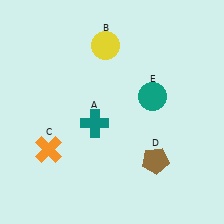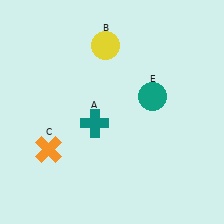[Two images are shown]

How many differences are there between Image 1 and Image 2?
There is 1 difference between the two images.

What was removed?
The brown pentagon (D) was removed in Image 2.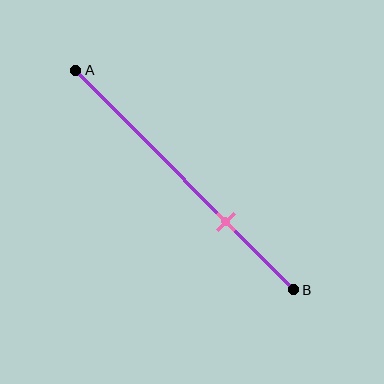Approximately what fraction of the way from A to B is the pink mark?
The pink mark is approximately 70% of the way from A to B.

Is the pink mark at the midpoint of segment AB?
No, the mark is at about 70% from A, not at the 50% midpoint.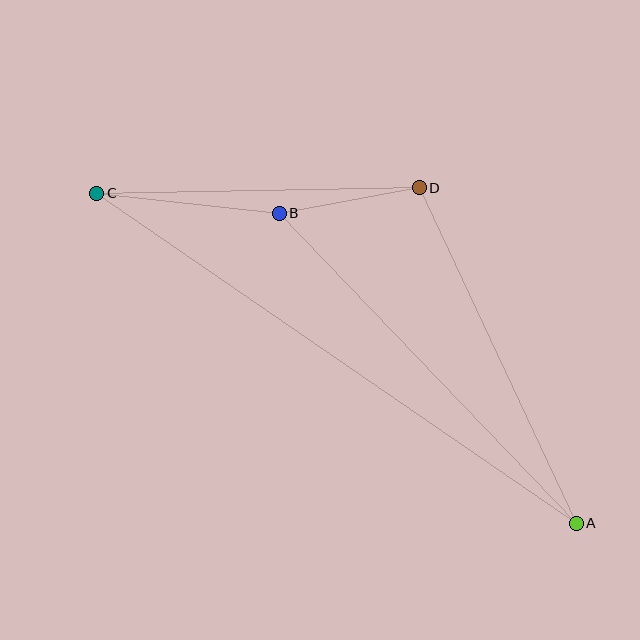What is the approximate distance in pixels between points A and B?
The distance between A and B is approximately 429 pixels.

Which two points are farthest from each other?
Points A and C are farthest from each other.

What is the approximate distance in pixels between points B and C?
The distance between B and C is approximately 184 pixels.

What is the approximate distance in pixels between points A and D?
The distance between A and D is approximately 370 pixels.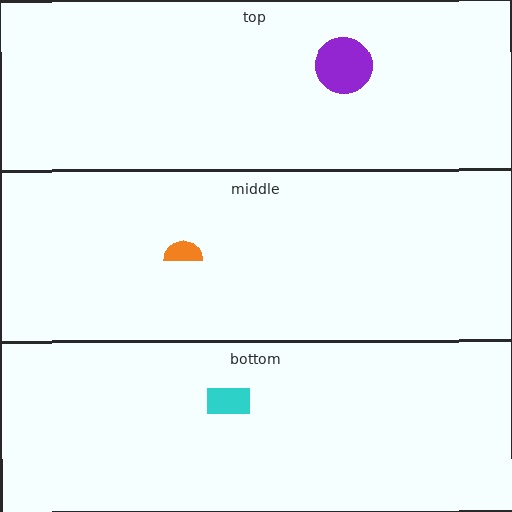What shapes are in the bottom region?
The cyan rectangle.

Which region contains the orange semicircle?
The middle region.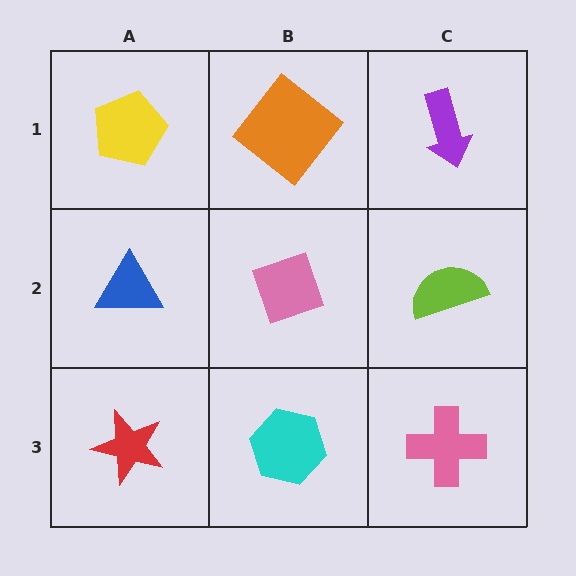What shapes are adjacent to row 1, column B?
A pink diamond (row 2, column B), a yellow pentagon (row 1, column A), a purple arrow (row 1, column C).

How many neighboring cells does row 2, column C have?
3.